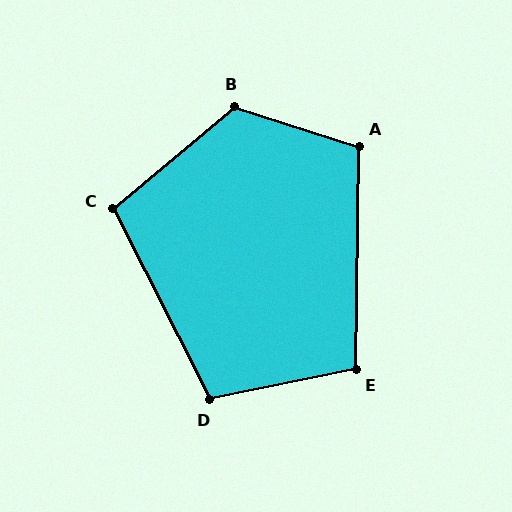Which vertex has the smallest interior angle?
E, at approximately 103 degrees.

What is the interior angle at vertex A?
Approximately 107 degrees (obtuse).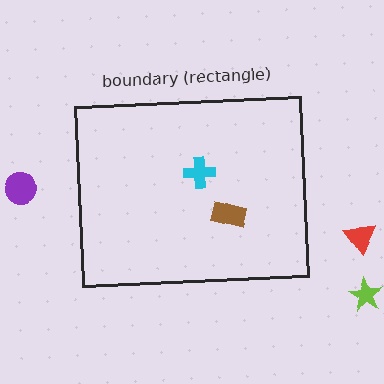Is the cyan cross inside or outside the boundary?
Inside.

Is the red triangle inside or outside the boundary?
Outside.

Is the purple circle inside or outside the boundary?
Outside.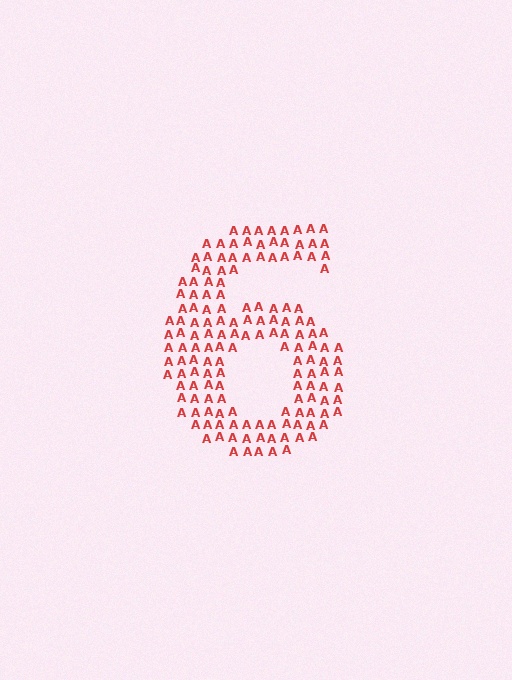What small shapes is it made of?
It is made of small letter A's.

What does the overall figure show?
The overall figure shows the digit 6.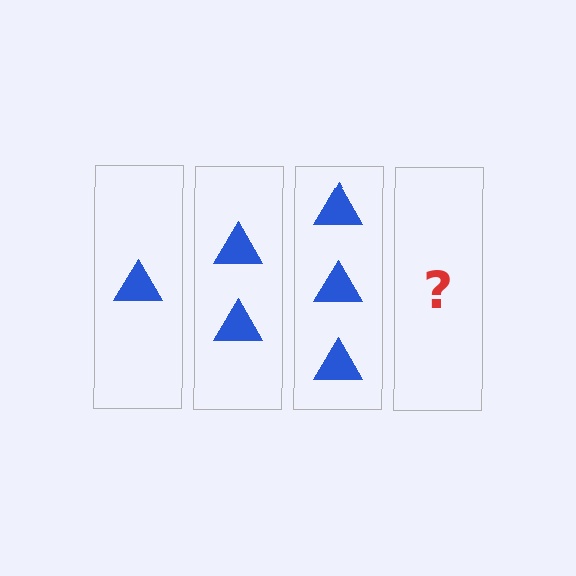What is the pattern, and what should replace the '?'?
The pattern is that each step adds one more triangle. The '?' should be 4 triangles.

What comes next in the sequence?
The next element should be 4 triangles.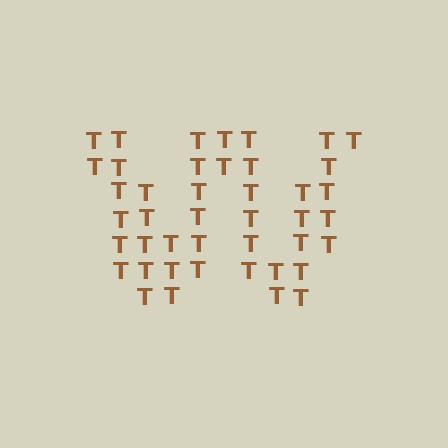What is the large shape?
The large shape is the letter W.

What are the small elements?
The small elements are letter T's.